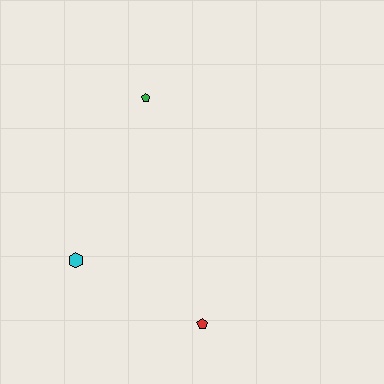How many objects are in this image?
There are 3 objects.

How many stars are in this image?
There are no stars.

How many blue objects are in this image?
There are no blue objects.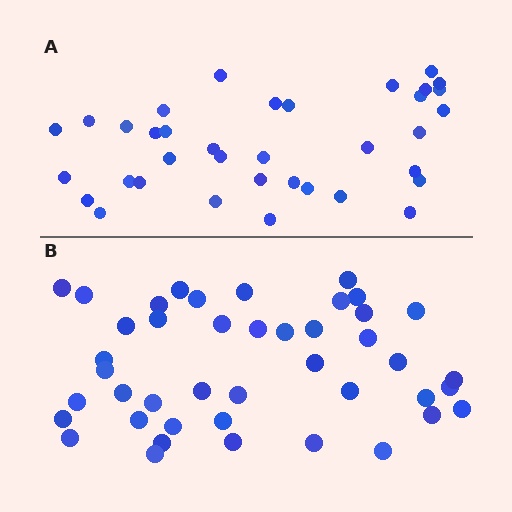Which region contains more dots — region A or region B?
Region B (the bottom region) has more dots.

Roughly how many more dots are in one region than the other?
Region B has roughly 8 or so more dots than region A.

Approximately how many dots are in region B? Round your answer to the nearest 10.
About 40 dots. (The exact count is 43, which rounds to 40.)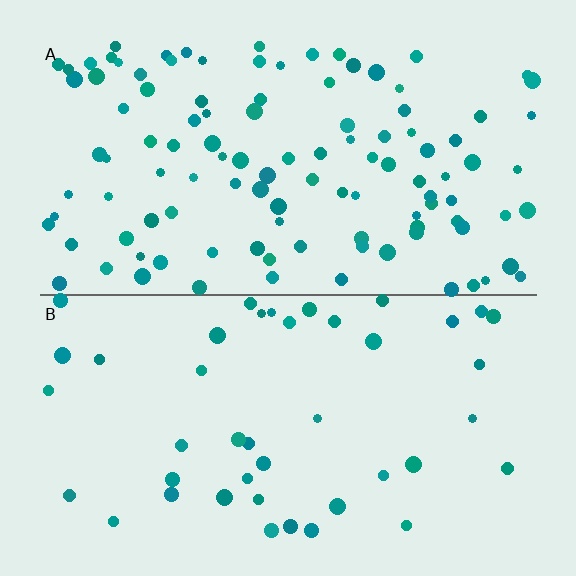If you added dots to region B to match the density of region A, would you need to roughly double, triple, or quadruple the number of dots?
Approximately triple.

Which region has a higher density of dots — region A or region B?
A (the top).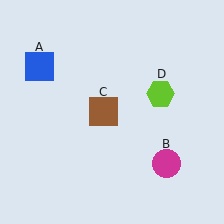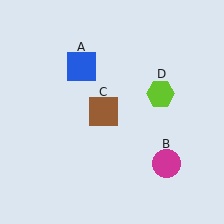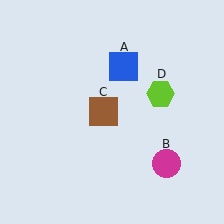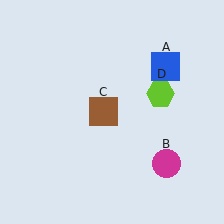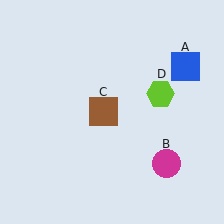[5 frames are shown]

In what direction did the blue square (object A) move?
The blue square (object A) moved right.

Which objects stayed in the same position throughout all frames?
Magenta circle (object B) and brown square (object C) and lime hexagon (object D) remained stationary.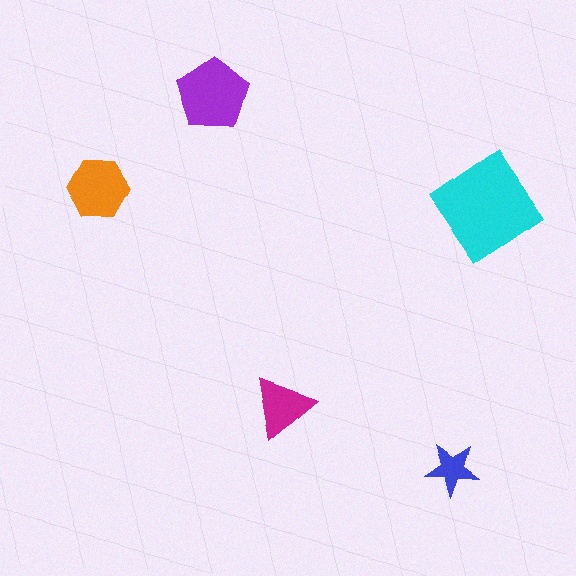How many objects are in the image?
There are 5 objects in the image.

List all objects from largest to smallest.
The cyan diamond, the purple pentagon, the orange hexagon, the magenta triangle, the blue star.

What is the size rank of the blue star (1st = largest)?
5th.